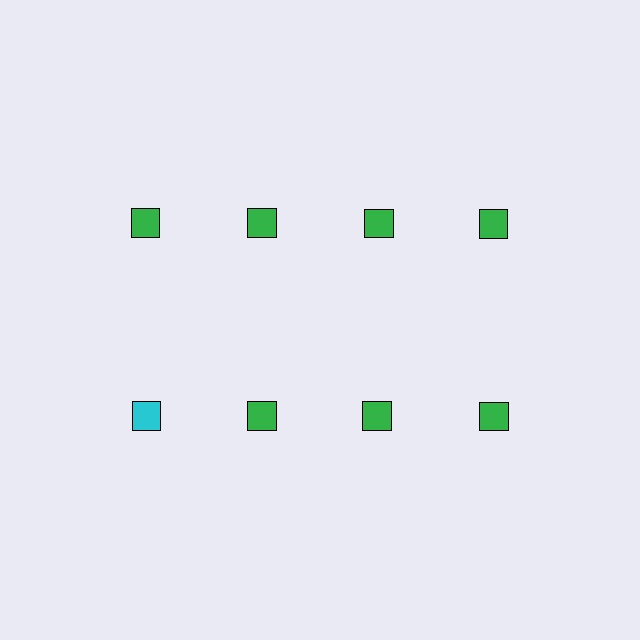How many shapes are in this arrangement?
There are 8 shapes arranged in a grid pattern.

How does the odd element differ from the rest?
It has a different color: cyan instead of green.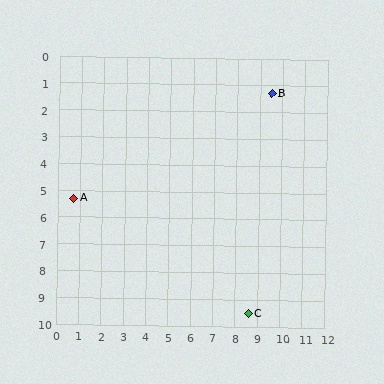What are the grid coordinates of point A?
Point A is at approximately (0.7, 5.3).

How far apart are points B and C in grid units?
Points B and C are about 8.2 grid units apart.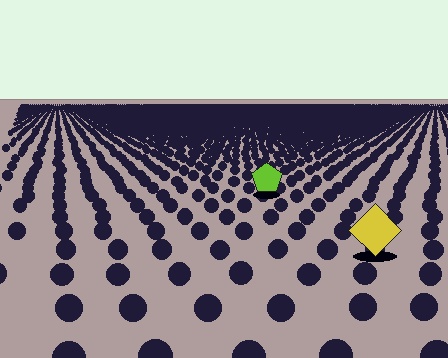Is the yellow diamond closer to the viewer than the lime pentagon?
Yes. The yellow diamond is closer — you can tell from the texture gradient: the ground texture is coarser near it.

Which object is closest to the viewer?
The yellow diamond is closest. The texture marks near it are larger and more spread out.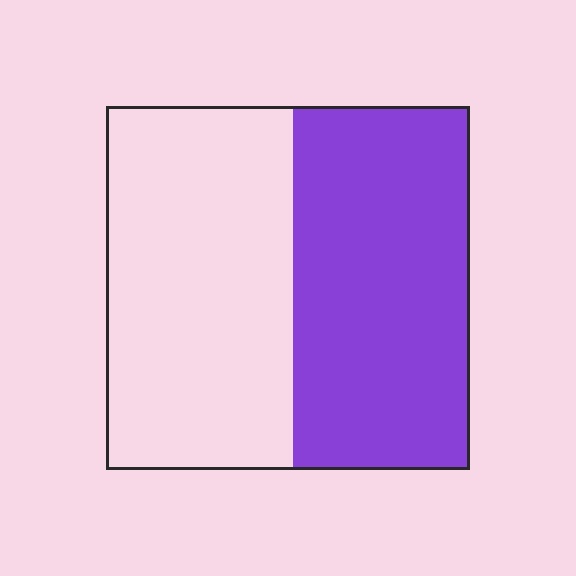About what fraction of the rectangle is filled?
About one half (1/2).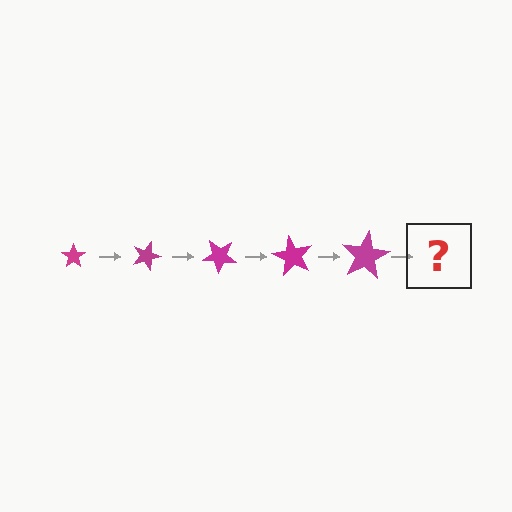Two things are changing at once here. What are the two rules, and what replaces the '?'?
The two rules are that the star grows larger each step and it rotates 20 degrees each step. The '?' should be a star, larger than the previous one and rotated 100 degrees from the start.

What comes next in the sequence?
The next element should be a star, larger than the previous one and rotated 100 degrees from the start.